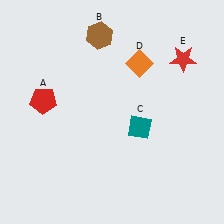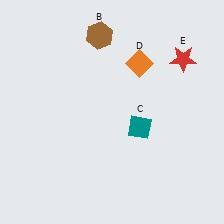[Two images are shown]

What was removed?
The red pentagon (A) was removed in Image 2.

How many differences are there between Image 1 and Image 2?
There is 1 difference between the two images.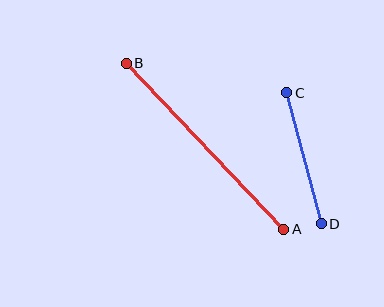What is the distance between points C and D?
The distance is approximately 136 pixels.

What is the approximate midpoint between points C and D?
The midpoint is at approximately (304, 158) pixels.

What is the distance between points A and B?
The distance is approximately 229 pixels.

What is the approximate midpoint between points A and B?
The midpoint is at approximately (205, 146) pixels.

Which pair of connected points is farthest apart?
Points A and B are farthest apart.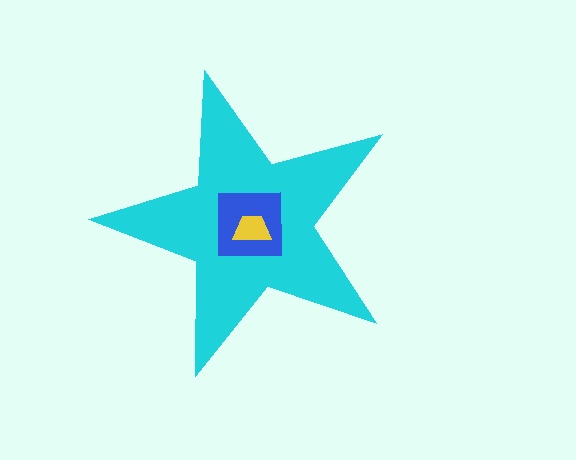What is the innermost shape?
The yellow trapezoid.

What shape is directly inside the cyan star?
The blue square.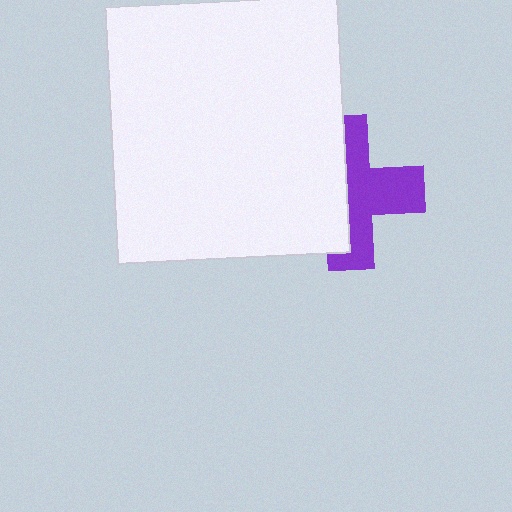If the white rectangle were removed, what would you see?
You would see the complete purple cross.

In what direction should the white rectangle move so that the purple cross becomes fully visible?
The white rectangle should move left. That is the shortest direction to clear the overlap and leave the purple cross fully visible.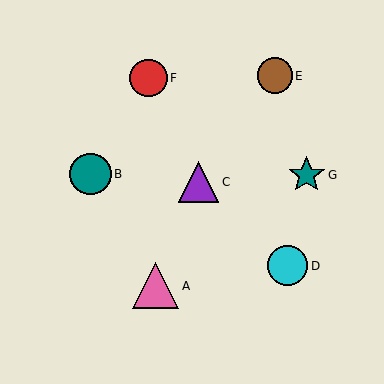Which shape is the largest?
The pink triangle (labeled A) is the largest.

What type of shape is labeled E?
Shape E is a brown circle.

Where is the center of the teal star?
The center of the teal star is at (307, 175).